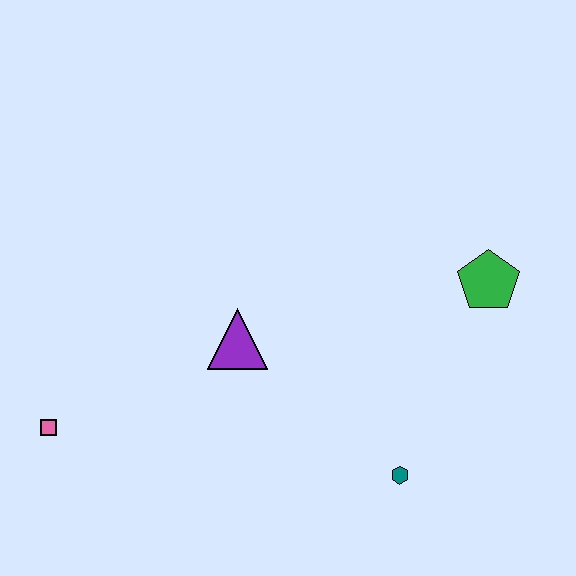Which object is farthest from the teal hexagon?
The pink square is farthest from the teal hexagon.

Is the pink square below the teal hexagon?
No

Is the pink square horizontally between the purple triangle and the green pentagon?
No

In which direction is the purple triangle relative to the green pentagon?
The purple triangle is to the left of the green pentagon.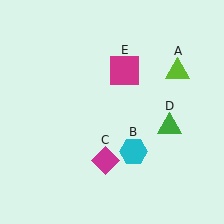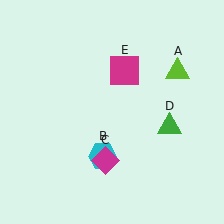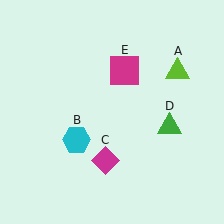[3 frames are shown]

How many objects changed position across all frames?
1 object changed position: cyan hexagon (object B).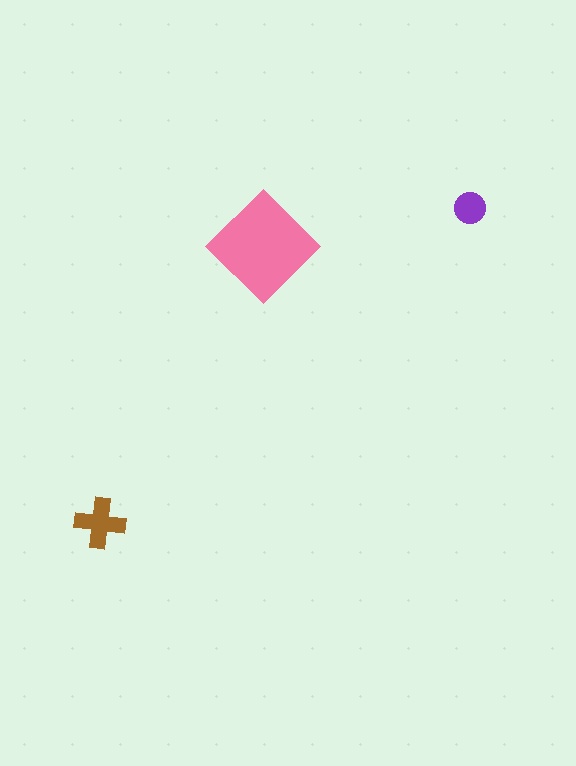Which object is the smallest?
The purple circle.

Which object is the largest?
The pink diamond.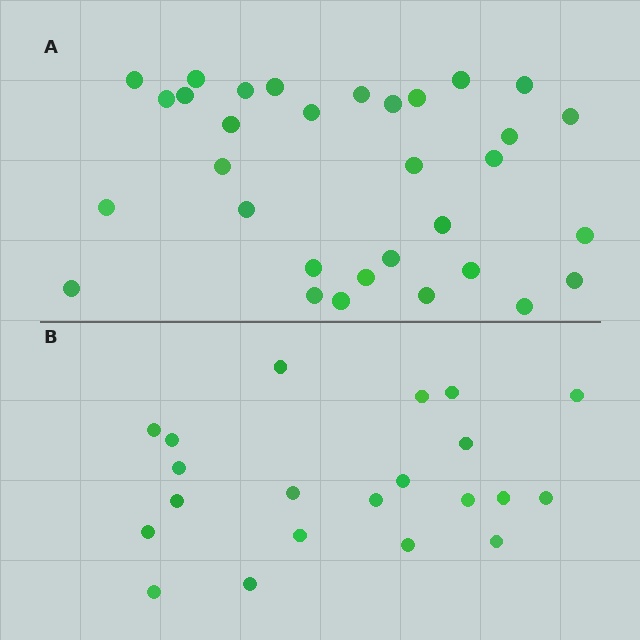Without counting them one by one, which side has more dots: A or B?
Region A (the top region) has more dots.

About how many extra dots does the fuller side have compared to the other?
Region A has roughly 12 or so more dots than region B.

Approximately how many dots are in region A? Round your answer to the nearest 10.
About 30 dots. (The exact count is 32, which rounds to 30.)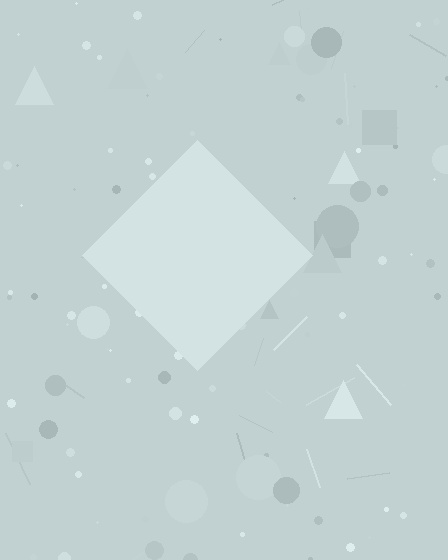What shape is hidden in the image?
A diamond is hidden in the image.